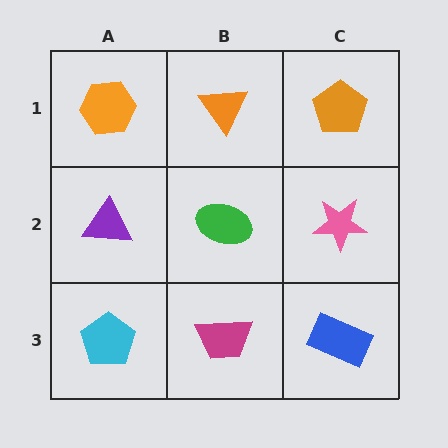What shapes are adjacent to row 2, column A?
An orange hexagon (row 1, column A), a cyan pentagon (row 3, column A), a green ellipse (row 2, column B).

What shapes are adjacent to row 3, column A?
A purple triangle (row 2, column A), a magenta trapezoid (row 3, column B).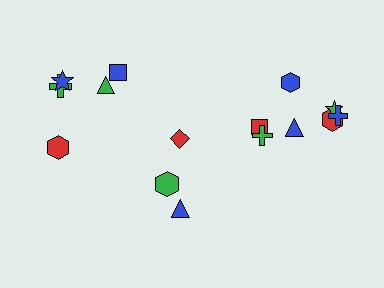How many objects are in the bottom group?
There are 3 objects.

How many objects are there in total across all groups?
There are 15 objects.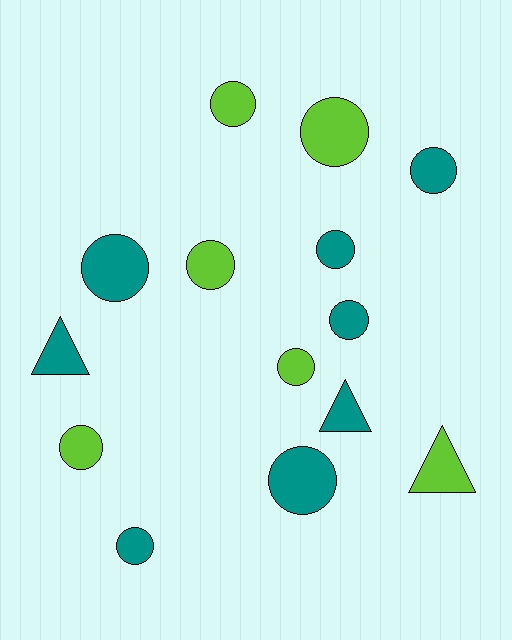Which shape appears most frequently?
Circle, with 11 objects.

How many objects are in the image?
There are 14 objects.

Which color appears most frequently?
Teal, with 8 objects.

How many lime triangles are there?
There is 1 lime triangle.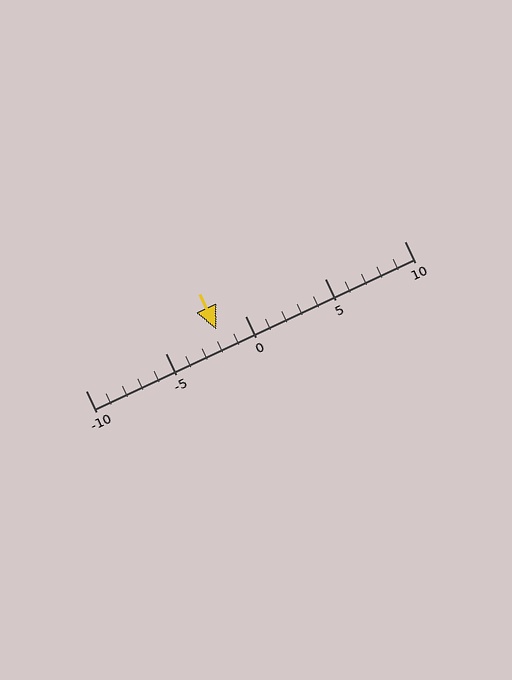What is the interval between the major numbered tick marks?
The major tick marks are spaced 5 units apart.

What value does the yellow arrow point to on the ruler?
The yellow arrow points to approximately -2.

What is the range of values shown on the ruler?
The ruler shows values from -10 to 10.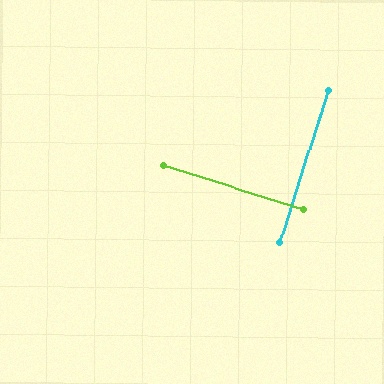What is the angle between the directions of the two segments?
Approximately 90 degrees.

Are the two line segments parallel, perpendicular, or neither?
Perpendicular — they meet at approximately 90°.